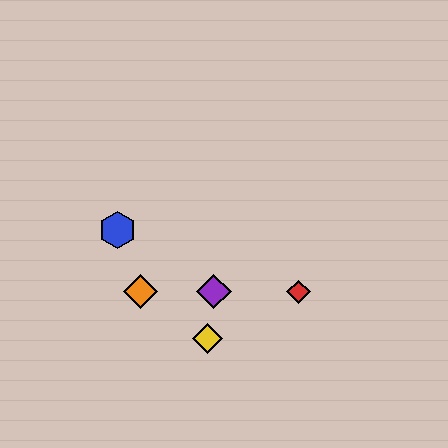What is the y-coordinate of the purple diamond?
The purple diamond is at y≈292.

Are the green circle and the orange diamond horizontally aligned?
Yes, both are at y≈292.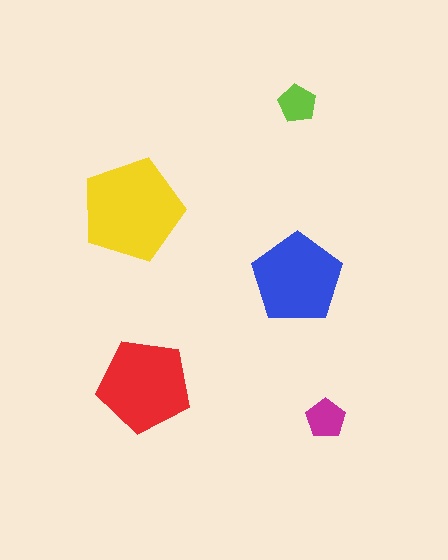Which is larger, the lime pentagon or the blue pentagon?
The blue one.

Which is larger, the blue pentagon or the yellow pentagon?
The yellow one.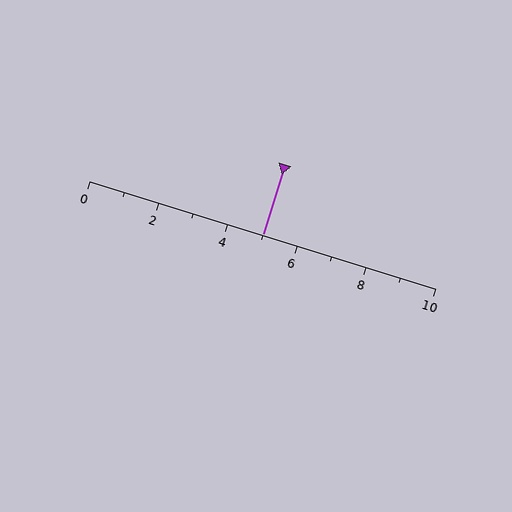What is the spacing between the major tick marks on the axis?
The major ticks are spaced 2 apart.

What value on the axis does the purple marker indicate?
The marker indicates approximately 5.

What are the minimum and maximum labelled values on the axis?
The axis runs from 0 to 10.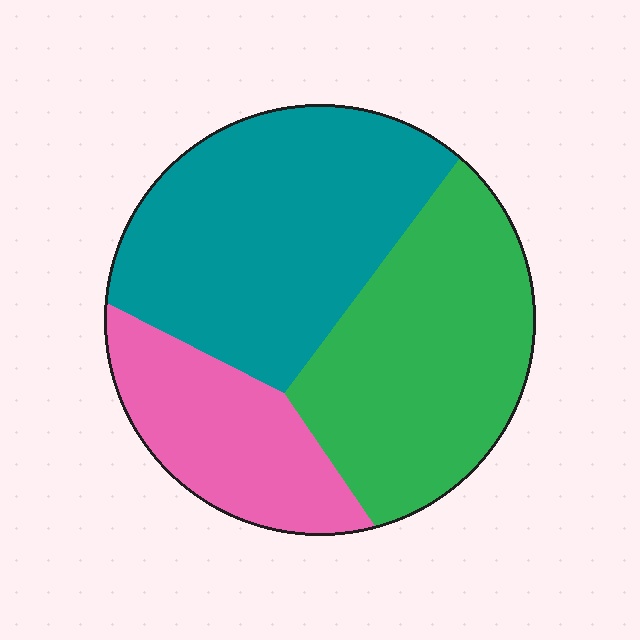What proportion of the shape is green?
Green covers roughly 35% of the shape.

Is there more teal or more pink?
Teal.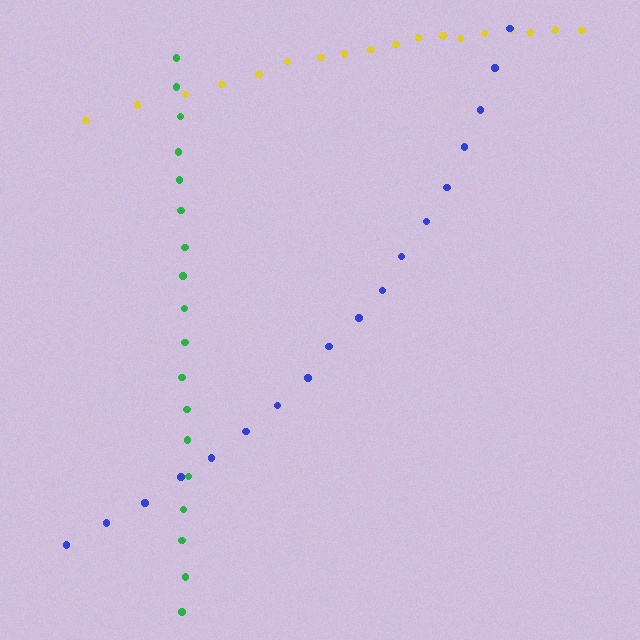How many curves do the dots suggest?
There are 3 distinct paths.